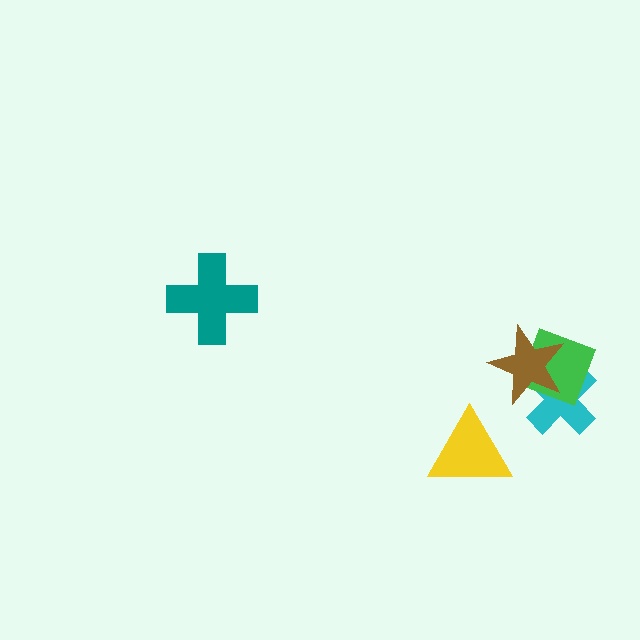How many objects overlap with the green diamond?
2 objects overlap with the green diamond.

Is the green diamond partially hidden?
Yes, it is partially covered by another shape.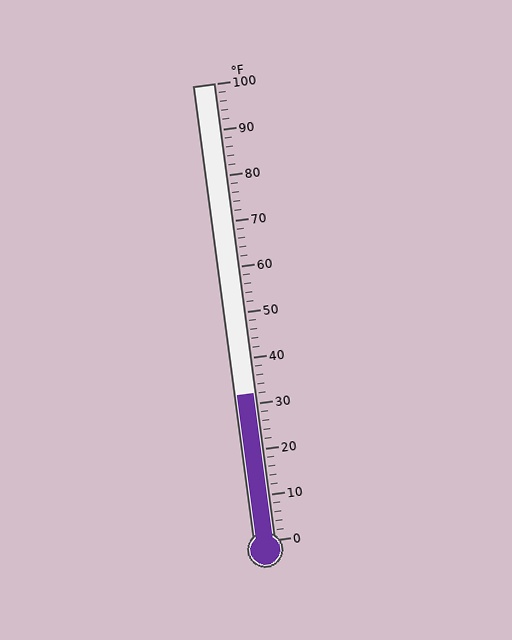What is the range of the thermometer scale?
The thermometer scale ranges from 0°F to 100°F.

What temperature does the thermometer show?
The thermometer shows approximately 32°F.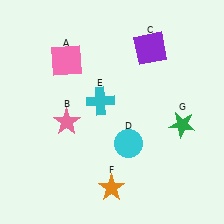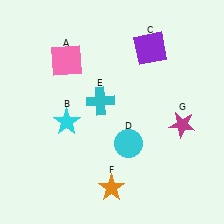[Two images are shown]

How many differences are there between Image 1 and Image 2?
There are 2 differences between the two images.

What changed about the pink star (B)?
In Image 1, B is pink. In Image 2, it changed to cyan.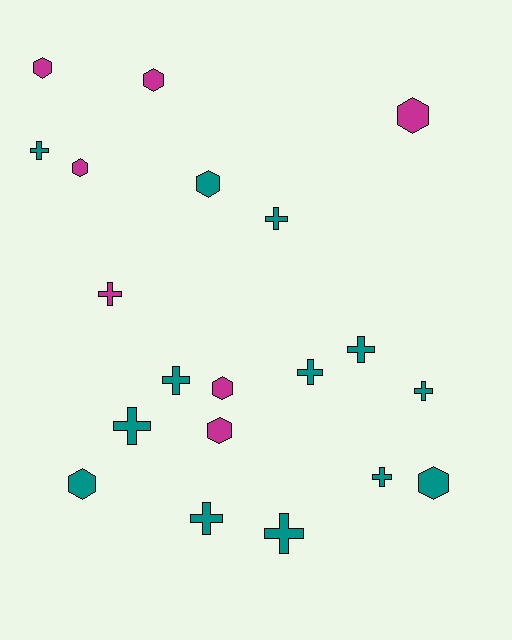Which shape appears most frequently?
Cross, with 11 objects.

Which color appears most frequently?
Teal, with 13 objects.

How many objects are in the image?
There are 20 objects.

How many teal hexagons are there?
There are 3 teal hexagons.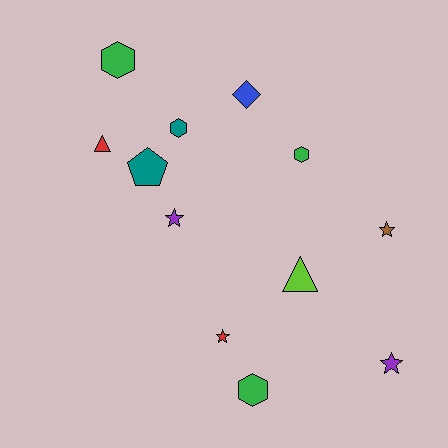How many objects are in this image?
There are 12 objects.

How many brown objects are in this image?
There is 1 brown object.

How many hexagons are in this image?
There are 4 hexagons.